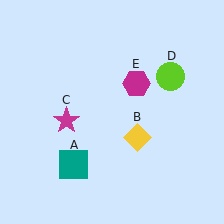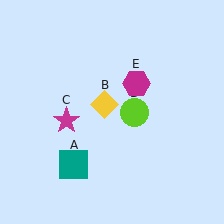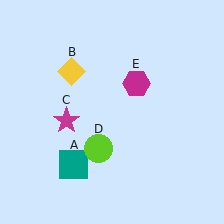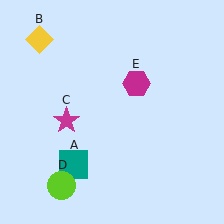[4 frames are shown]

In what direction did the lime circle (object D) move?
The lime circle (object D) moved down and to the left.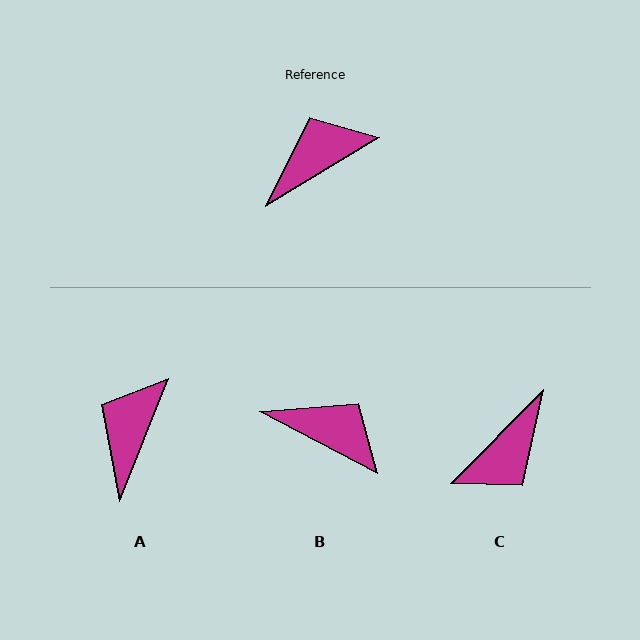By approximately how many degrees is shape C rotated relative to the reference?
Approximately 166 degrees clockwise.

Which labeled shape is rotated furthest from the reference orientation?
C, about 166 degrees away.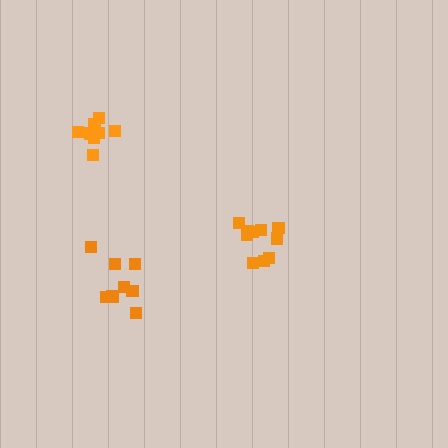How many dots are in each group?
Group 1: 10 dots, Group 2: 9 dots, Group 3: 8 dots (27 total).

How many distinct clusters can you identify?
There are 3 distinct clusters.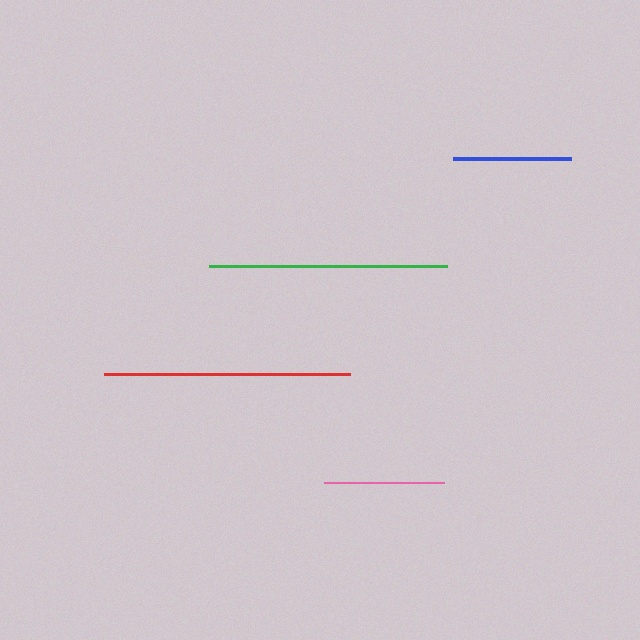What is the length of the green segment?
The green segment is approximately 239 pixels long.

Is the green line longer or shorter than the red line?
The red line is longer than the green line.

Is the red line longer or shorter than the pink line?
The red line is longer than the pink line.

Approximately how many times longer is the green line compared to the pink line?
The green line is approximately 2.0 times the length of the pink line.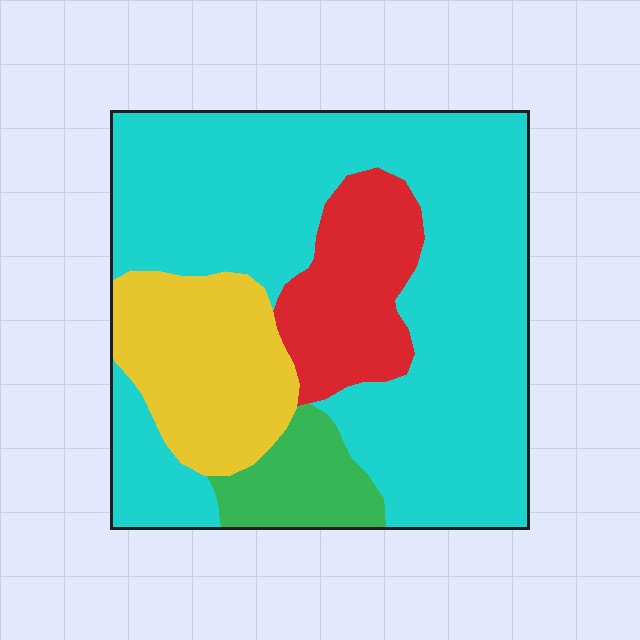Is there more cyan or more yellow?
Cyan.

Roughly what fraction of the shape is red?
Red covers about 15% of the shape.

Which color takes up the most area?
Cyan, at roughly 60%.